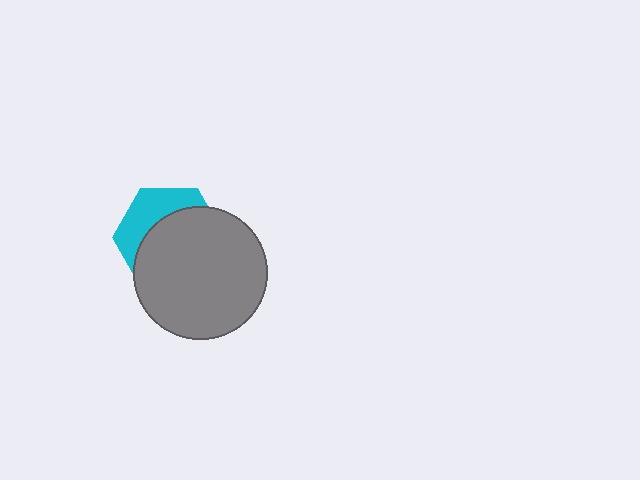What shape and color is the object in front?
The object in front is a gray circle.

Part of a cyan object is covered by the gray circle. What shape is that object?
It is a hexagon.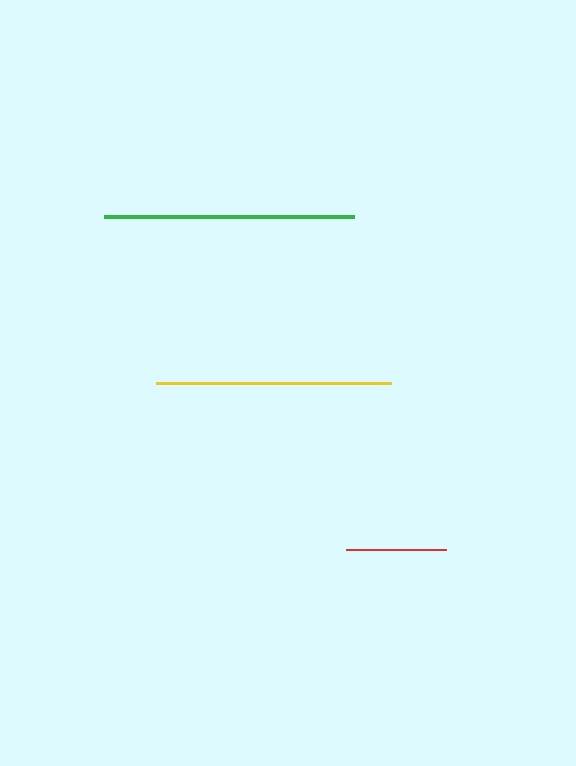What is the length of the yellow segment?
The yellow segment is approximately 235 pixels long.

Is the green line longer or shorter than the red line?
The green line is longer than the red line.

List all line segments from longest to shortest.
From longest to shortest: green, yellow, red.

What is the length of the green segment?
The green segment is approximately 250 pixels long.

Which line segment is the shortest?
The red line is the shortest at approximately 99 pixels.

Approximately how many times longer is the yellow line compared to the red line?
The yellow line is approximately 2.4 times the length of the red line.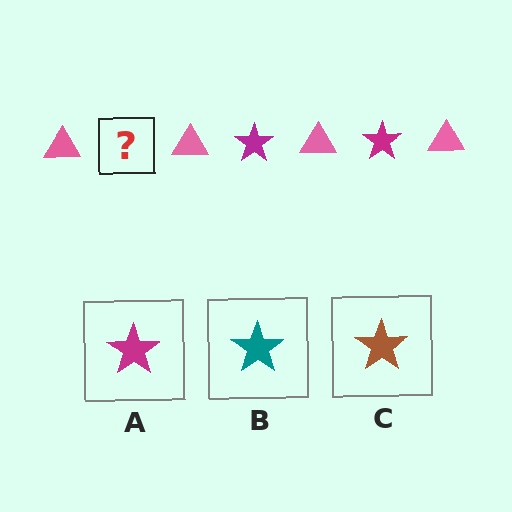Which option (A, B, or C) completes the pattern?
A.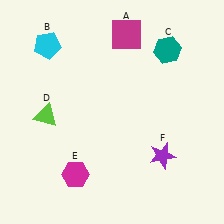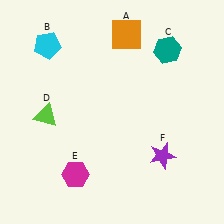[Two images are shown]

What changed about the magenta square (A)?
In Image 1, A is magenta. In Image 2, it changed to orange.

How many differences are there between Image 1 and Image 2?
There is 1 difference between the two images.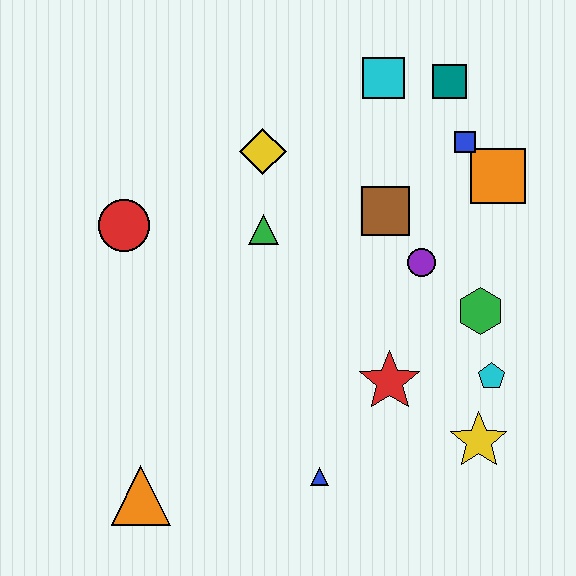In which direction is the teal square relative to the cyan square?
The teal square is to the right of the cyan square.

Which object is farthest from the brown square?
The orange triangle is farthest from the brown square.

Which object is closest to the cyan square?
The teal square is closest to the cyan square.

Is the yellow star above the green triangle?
No